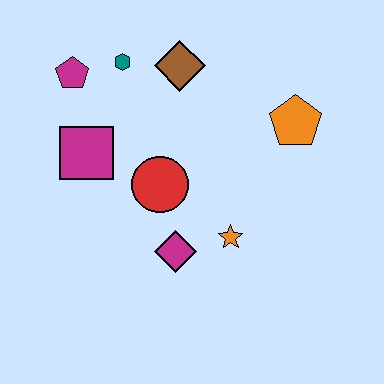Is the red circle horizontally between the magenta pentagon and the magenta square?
No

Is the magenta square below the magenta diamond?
No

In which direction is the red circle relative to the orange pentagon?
The red circle is to the left of the orange pentagon.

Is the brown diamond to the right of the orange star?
No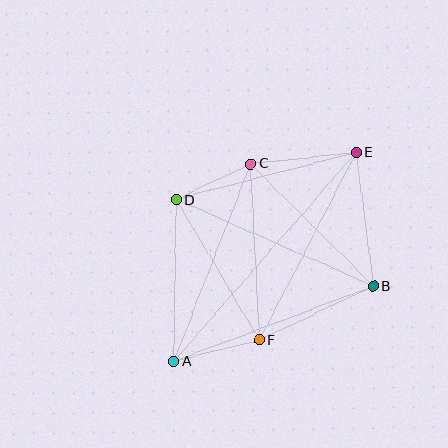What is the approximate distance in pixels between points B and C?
The distance between B and C is approximately 173 pixels.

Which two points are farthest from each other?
Points A and E are farthest from each other.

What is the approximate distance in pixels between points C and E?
The distance between C and E is approximately 106 pixels.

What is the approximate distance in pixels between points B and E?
The distance between B and E is approximately 135 pixels.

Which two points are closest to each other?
Points C and D are closest to each other.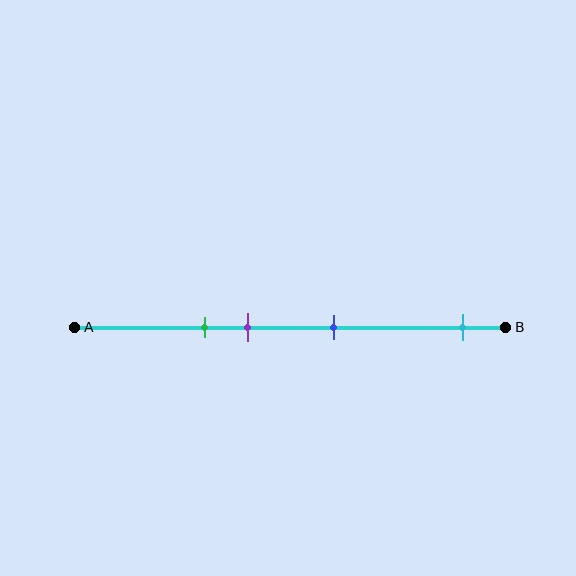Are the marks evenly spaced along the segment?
No, the marks are not evenly spaced.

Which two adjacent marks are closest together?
The green and purple marks are the closest adjacent pair.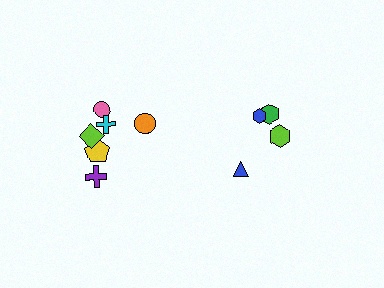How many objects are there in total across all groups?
There are 10 objects.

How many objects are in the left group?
There are 6 objects.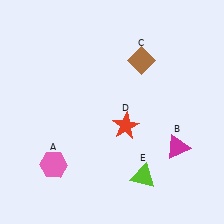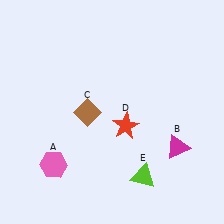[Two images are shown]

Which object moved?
The brown diamond (C) moved left.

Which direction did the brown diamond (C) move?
The brown diamond (C) moved left.